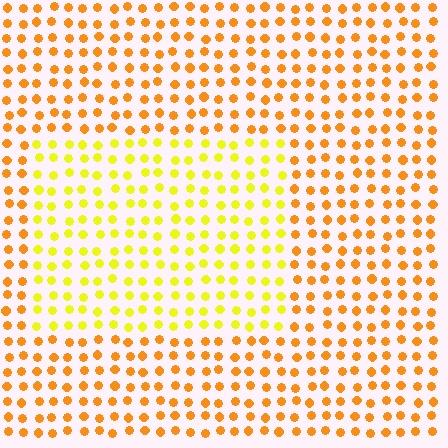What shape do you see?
I see a rectangle.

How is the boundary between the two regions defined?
The boundary is defined purely by a slight shift in hue (about 31 degrees). Spacing, size, and orientation are identical on both sides.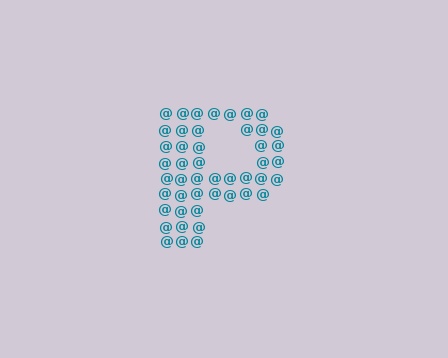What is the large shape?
The large shape is the letter P.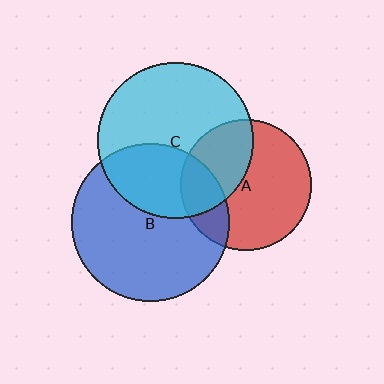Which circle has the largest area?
Circle B (blue).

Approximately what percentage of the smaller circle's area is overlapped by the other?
Approximately 35%.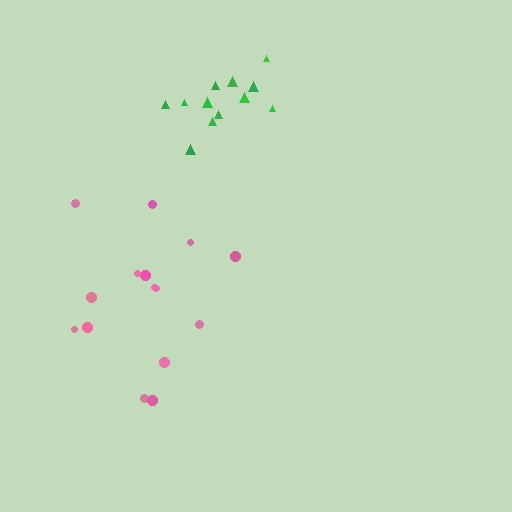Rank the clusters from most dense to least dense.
green, pink.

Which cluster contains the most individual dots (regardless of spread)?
Pink (15).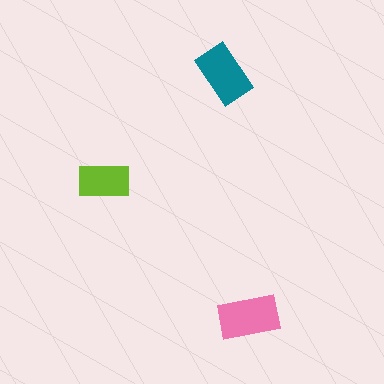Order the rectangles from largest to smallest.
the pink one, the teal one, the lime one.